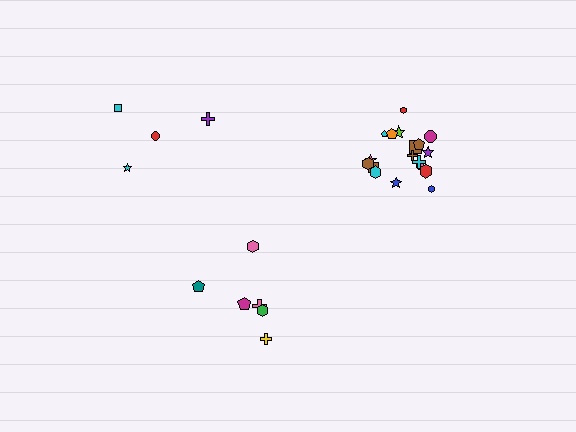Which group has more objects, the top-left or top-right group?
The top-right group.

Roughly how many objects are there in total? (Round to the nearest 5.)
Roughly 30 objects in total.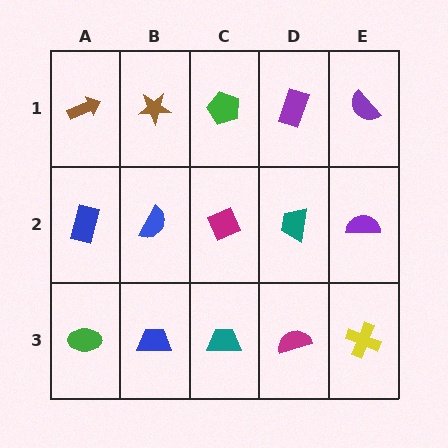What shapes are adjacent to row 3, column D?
A teal trapezoid (row 2, column D), a teal trapezoid (row 3, column C), a yellow cross (row 3, column E).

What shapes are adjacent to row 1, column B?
A blue semicircle (row 2, column B), a brown arrow (row 1, column A), a green pentagon (row 1, column C).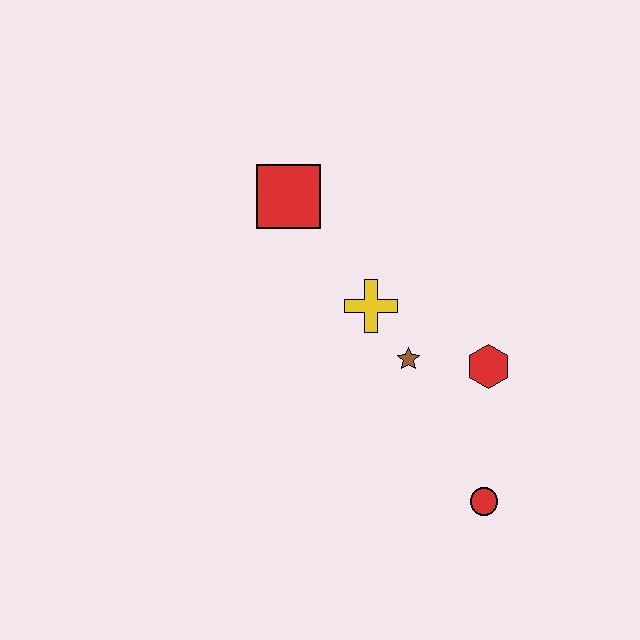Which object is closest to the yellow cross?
The brown star is closest to the yellow cross.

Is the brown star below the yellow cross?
Yes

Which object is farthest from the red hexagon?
The red square is farthest from the red hexagon.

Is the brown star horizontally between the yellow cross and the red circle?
Yes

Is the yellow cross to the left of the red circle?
Yes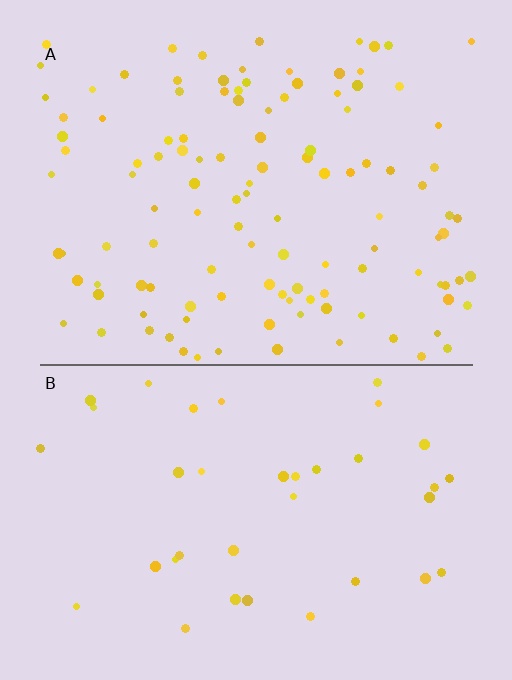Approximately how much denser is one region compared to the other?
Approximately 3.2× — region A over region B.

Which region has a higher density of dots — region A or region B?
A (the top).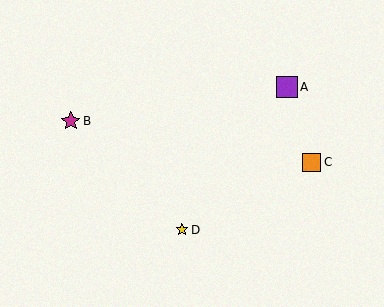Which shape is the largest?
The purple square (labeled A) is the largest.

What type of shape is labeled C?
Shape C is an orange square.